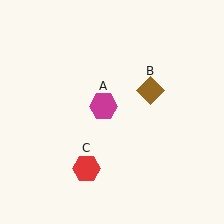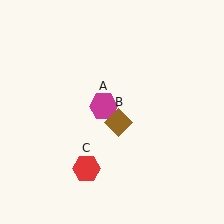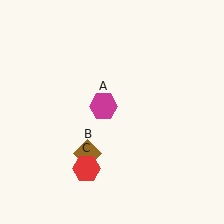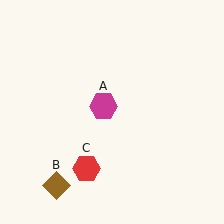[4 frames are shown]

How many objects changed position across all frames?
1 object changed position: brown diamond (object B).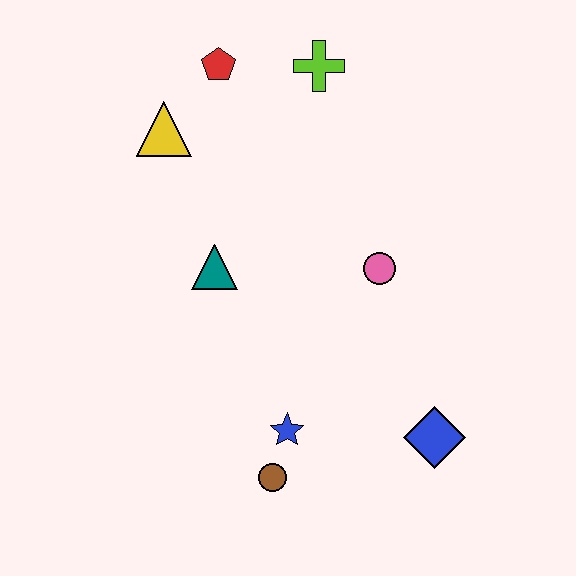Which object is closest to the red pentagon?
The yellow triangle is closest to the red pentagon.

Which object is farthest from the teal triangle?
The blue diamond is farthest from the teal triangle.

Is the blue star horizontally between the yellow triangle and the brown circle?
No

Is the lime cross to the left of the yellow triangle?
No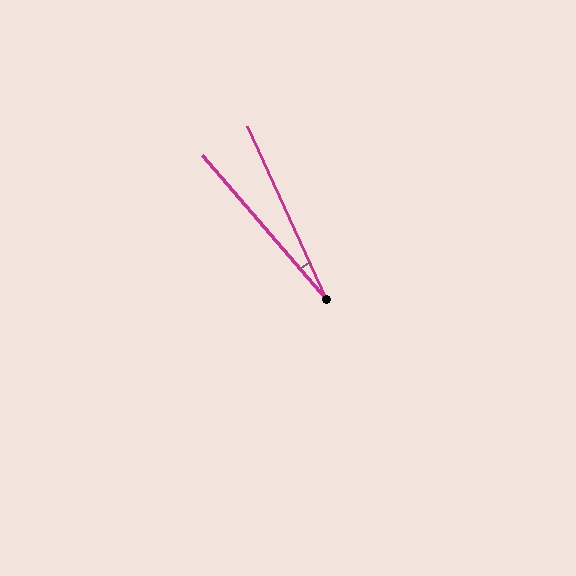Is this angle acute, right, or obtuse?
It is acute.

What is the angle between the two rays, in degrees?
Approximately 16 degrees.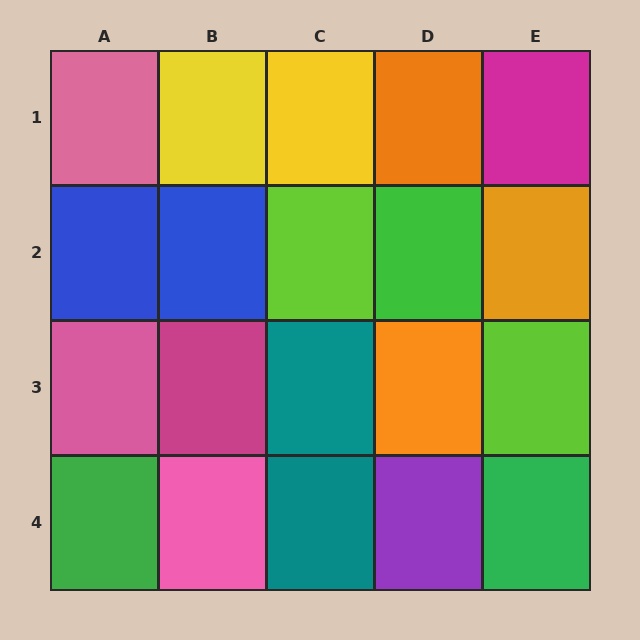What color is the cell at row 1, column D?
Orange.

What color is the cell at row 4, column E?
Green.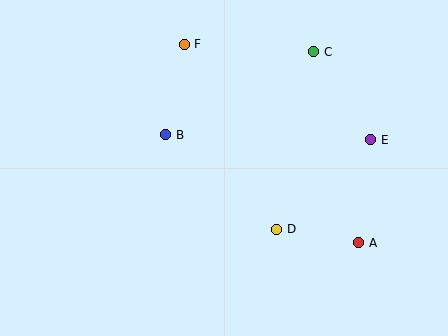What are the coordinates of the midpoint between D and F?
The midpoint between D and F is at (230, 137).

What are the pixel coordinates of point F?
Point F is at (184, 44).